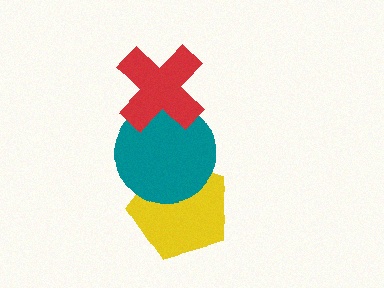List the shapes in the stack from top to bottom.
From top to bottom: the red cross, the teal circle, the yellow pentagon.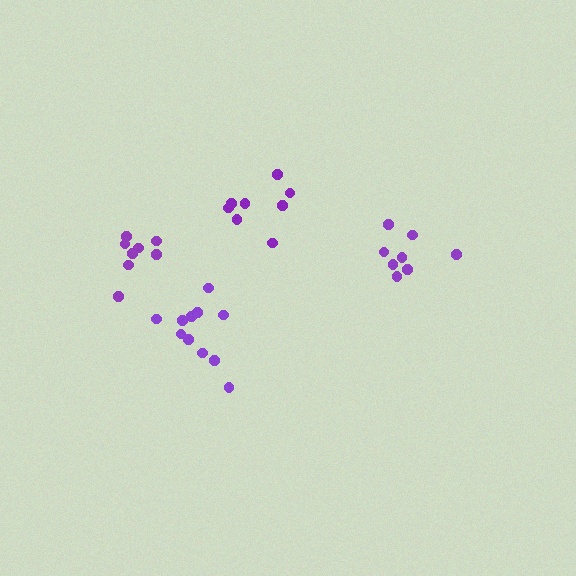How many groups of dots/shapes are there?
There are 4 groups.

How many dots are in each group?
Group 1: 8 dots, Group 2: 8 dots, Group 3: 8 dots, Group 4: 11 dots (35 total).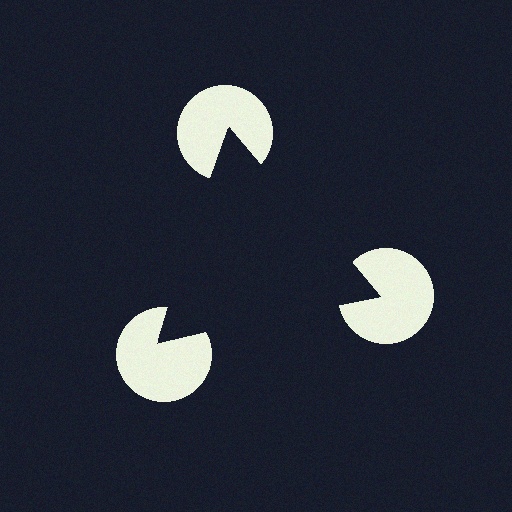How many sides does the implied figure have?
3 sides.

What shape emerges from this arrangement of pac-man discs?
An illusory triangle — its edges are inferred from the aligned wedge cuts in the pac-man discs, not physically drawn.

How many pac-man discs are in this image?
There are 3 — one at each vertex of the illusory triangle.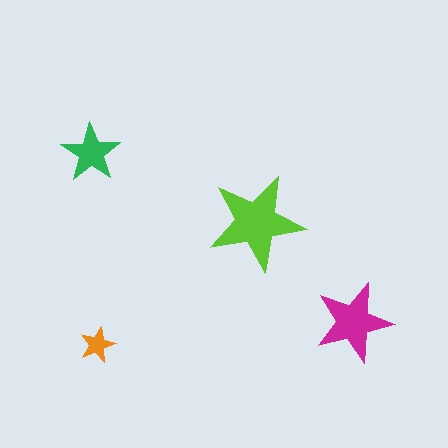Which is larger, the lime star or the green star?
The lime one.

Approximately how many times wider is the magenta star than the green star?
About 1.5 times wider.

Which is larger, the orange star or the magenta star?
The magenta one.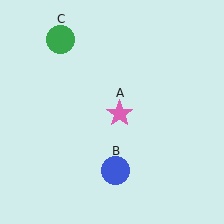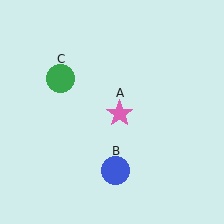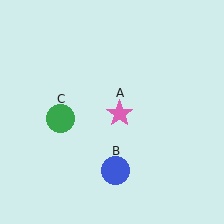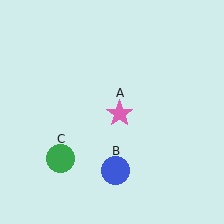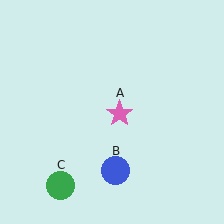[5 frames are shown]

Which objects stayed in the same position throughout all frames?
Pink star (object A) and blue circle (object B) remained stationary.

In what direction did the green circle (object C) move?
The green circle (object C) moved down.